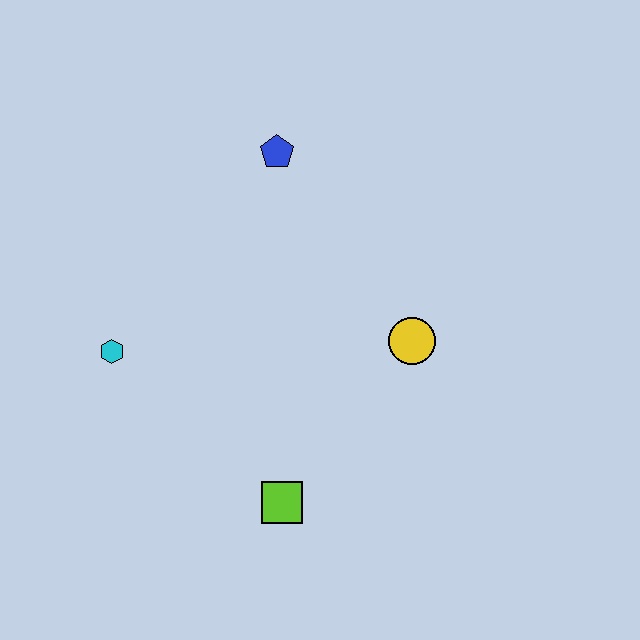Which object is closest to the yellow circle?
The lime square is closest to the yellow circle.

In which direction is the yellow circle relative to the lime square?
The yellow circle is above the lime square.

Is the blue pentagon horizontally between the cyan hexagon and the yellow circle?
Yes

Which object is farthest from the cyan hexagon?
The yellow circle is farthest from the cyan hexagon.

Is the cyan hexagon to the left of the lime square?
Yes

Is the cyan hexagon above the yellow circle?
No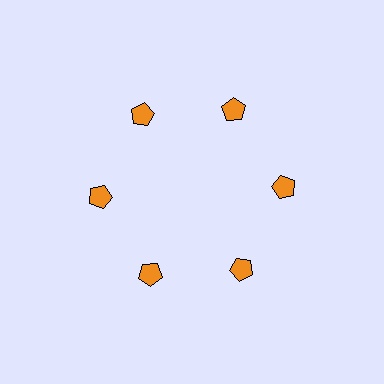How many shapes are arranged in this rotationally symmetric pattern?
There are 6 shapes, arranged in 6 groups of 1.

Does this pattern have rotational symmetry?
Yes, this pattern has 6-fold rotational symmetry. It looks the same after rotating 60 degrees around the center.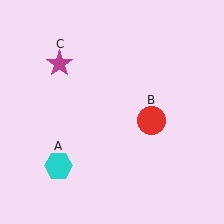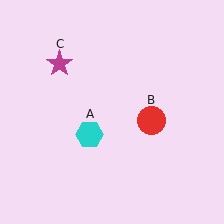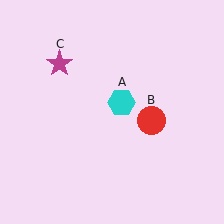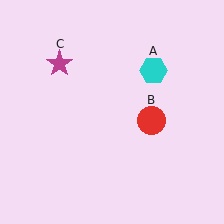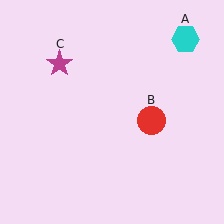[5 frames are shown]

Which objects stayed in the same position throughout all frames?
Red circle (object B) and magenta star (object C) remained stationary.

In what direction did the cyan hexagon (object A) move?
The cyan hexagon (object A) moved up and to the right.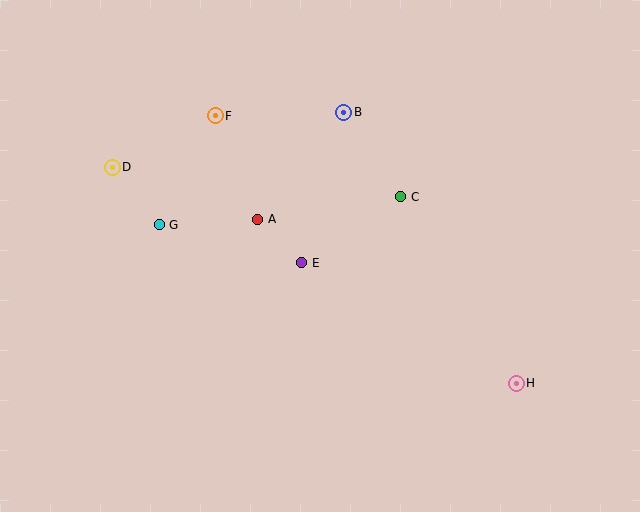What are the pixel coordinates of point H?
Point H is at (516, 383).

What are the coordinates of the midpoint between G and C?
The midpoint between G and C is at (280, 211).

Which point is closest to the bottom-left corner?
Point G is closest to the bottom-left corner.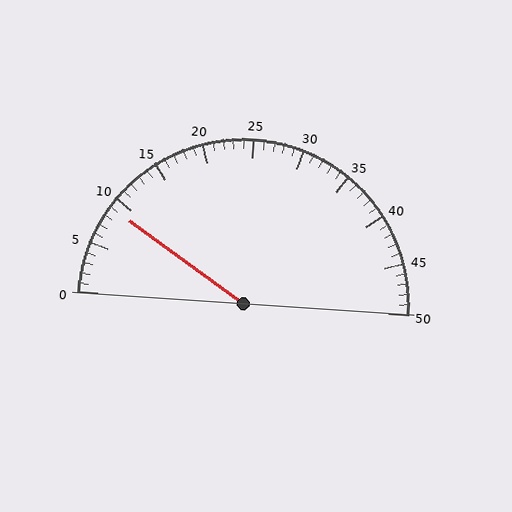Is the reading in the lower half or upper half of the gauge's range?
The reading is in the lower half of the range (0 to 50).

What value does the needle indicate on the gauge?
The needle indicates approximately 9.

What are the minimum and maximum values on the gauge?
The gauge ranges from 0 to 50.